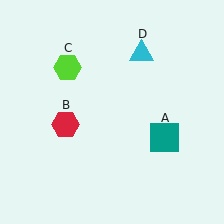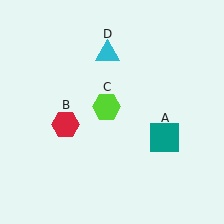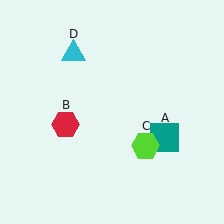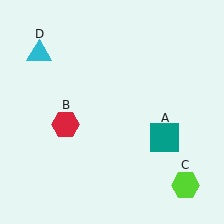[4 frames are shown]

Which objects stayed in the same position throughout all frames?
Teal square (object A) and red hexagon (object B) remained stationary.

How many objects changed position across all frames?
2 objects changed position: lime hexagon (object C), cyan triangle (object D).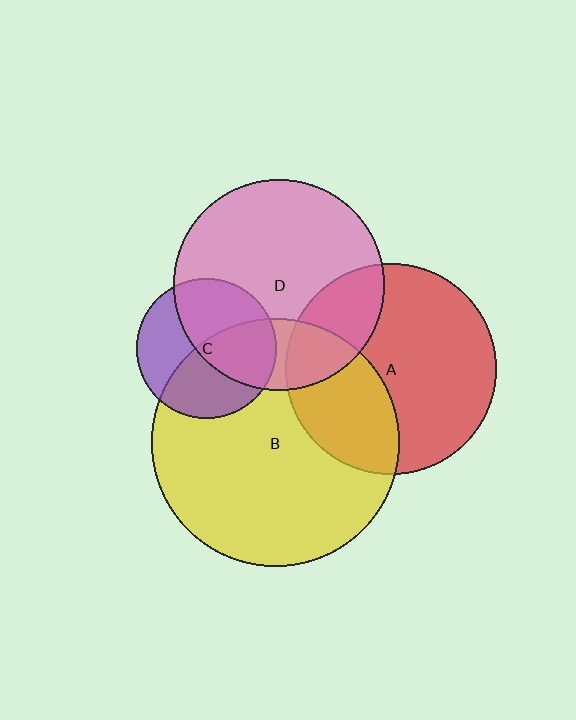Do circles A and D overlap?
Yes.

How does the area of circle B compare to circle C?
Approximately 3.2 times.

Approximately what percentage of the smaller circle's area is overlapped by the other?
Approximately 20%.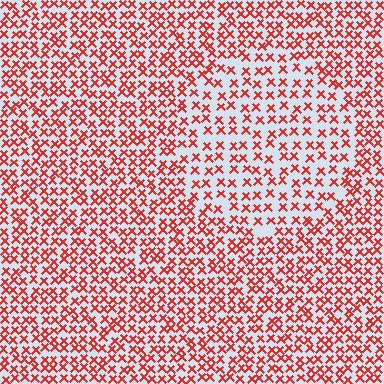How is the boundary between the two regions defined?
The boundary is defined by a change in element density (approximately 1.6x ratio). All elements are the same color, size, and shape.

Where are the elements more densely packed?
The elements are more densely packed outside the circle boundary.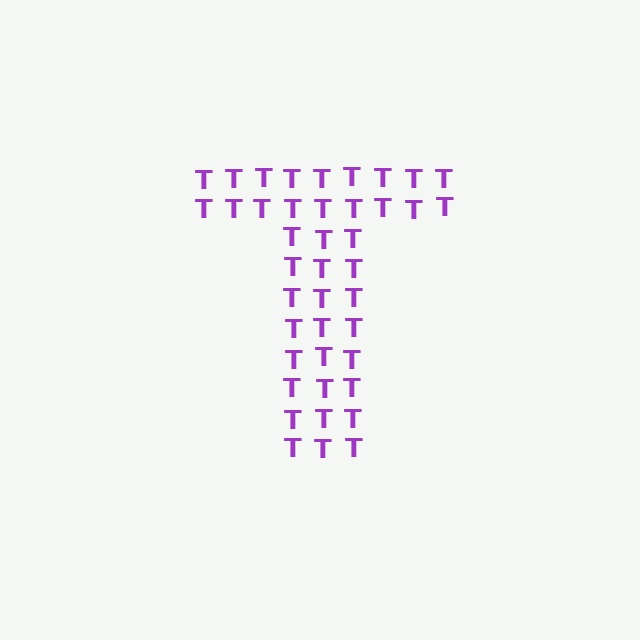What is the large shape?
The large shape is the letter T.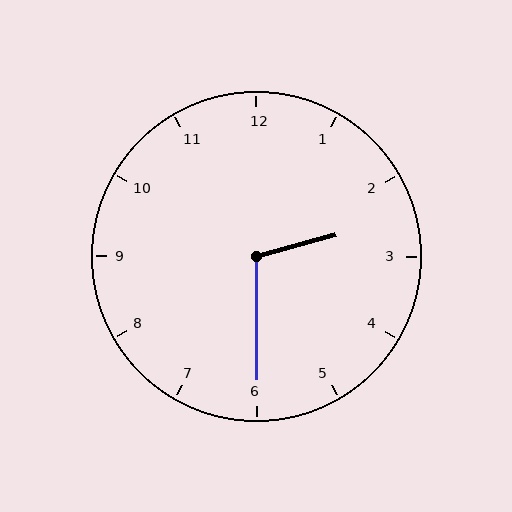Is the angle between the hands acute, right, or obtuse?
It is obtuse.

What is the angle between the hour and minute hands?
Approximately 105 degrees.